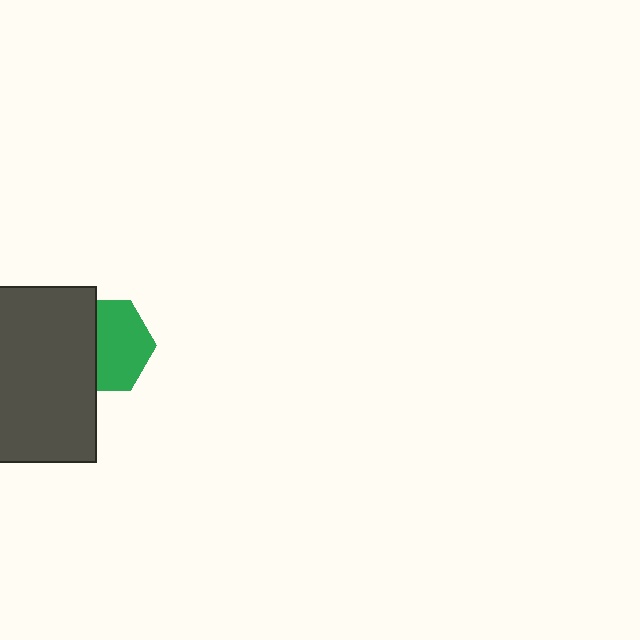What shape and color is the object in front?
The object in front is a dark gray rectangle.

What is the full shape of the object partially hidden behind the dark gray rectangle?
The partially hidden object is a green hexagon.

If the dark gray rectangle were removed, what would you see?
You would see the complete green hexagon.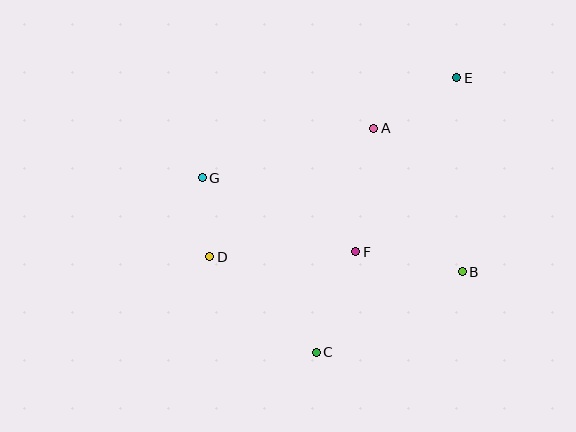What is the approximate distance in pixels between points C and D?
The distance between C and D is approximately 143 pixels.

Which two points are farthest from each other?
Points C and E are farthest from each other.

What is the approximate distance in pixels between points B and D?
The distance between B and D is approximately 253 pixels.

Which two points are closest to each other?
Points D and G are closest to each other.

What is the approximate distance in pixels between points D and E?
The distance between D and E is approximately 305 pixels.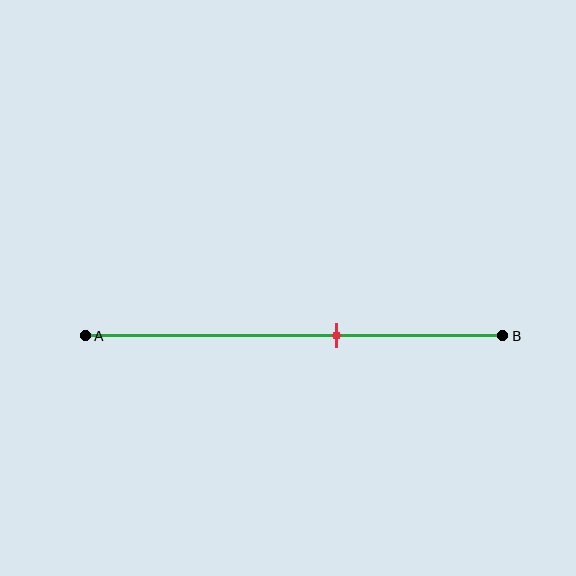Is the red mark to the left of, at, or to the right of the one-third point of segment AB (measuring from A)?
The red mark is to the right of the one-third point of segment AB.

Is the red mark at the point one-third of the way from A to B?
No, the mark is at about 60% from A, not at the 33% one-third point.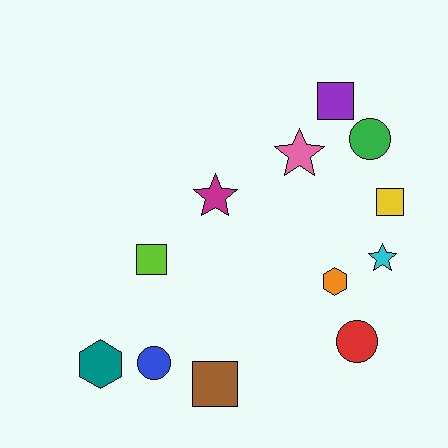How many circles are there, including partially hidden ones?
There are 3 circles.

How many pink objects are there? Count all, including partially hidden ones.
There is 1 pink object.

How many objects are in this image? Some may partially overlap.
There are 12 objects.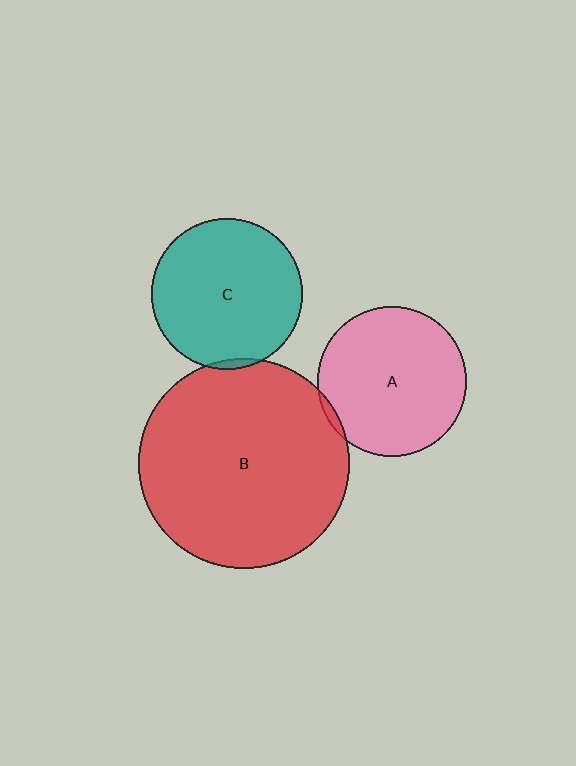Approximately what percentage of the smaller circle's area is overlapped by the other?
Approximately 5%.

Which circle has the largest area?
Circle B (red).